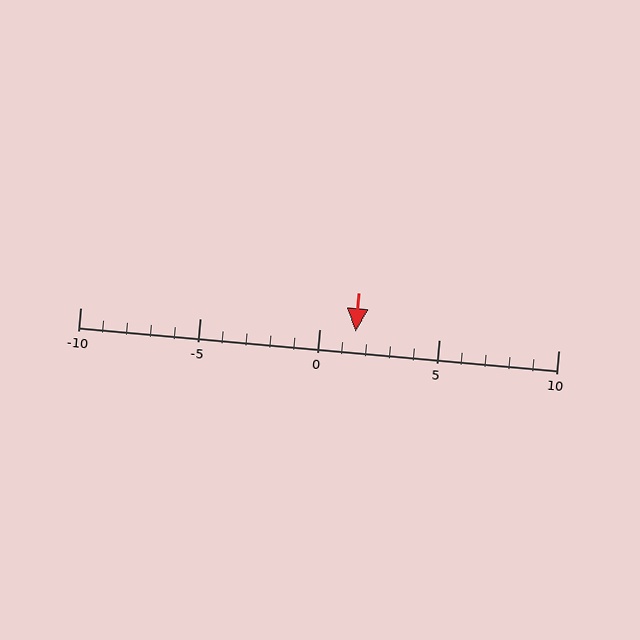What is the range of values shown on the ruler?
The ruler shows values from -10 to 10.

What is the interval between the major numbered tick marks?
The major tick marks are spaced 5 units apart.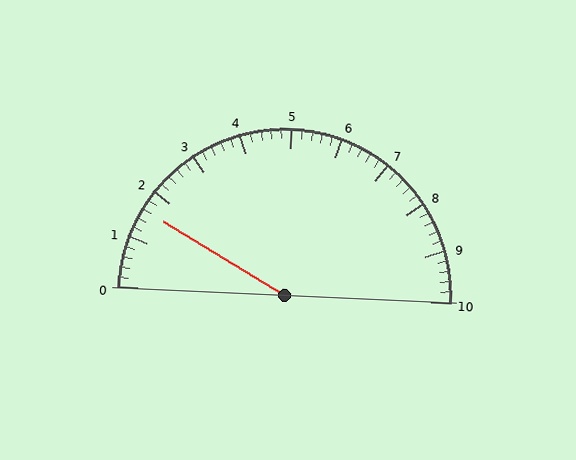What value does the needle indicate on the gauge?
The needle indicates approximately 1.6.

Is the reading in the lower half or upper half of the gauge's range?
The reading is in the lower half of the range (0 to 10).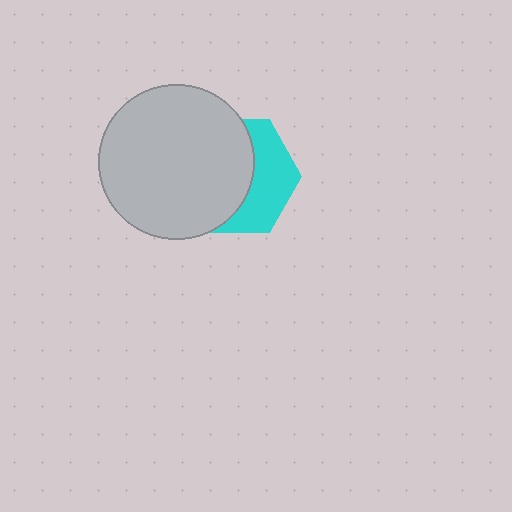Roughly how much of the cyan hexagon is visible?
A small part of it is visible (roughly 42%).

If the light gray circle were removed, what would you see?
You would see the complete cyan hexagon.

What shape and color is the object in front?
The object in front is a light gray circle.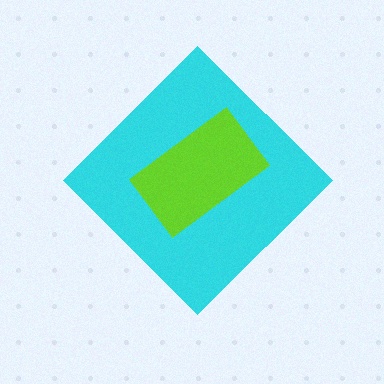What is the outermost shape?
The cyan diamond.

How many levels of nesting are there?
2.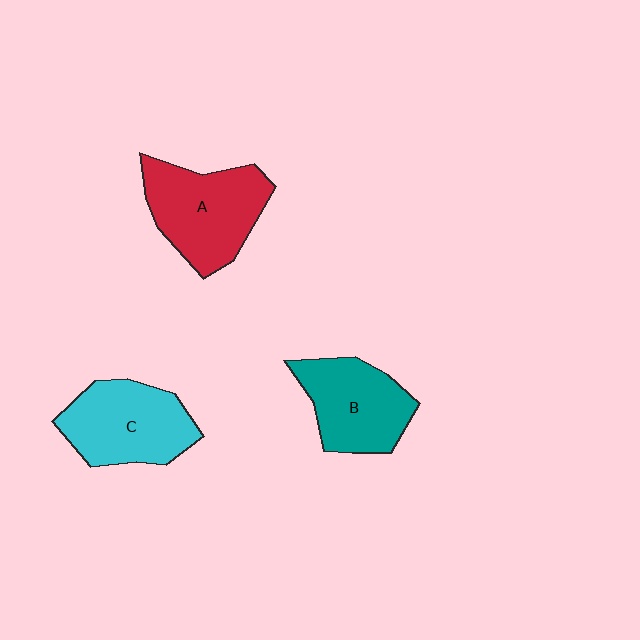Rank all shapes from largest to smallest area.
From largest to smallest: A (red), C (cyan), B (teal).